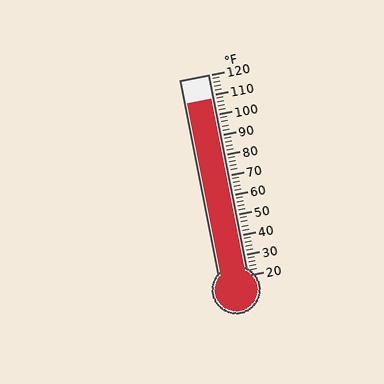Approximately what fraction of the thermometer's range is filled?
The thermometer is filled to approximately 90% of its range.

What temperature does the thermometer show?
The thermometer shows approximately 108°F.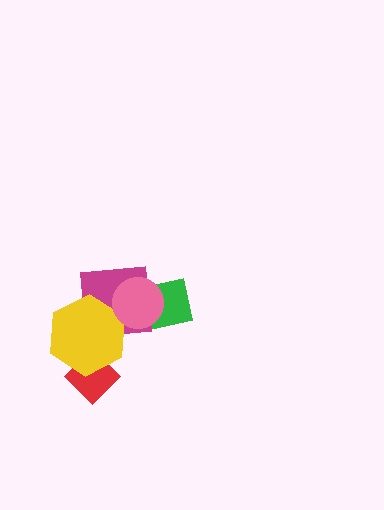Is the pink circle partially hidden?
No, no other shape covers it.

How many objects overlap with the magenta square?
3 objects overlap with the magenta square.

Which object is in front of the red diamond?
The yellow hexagon is in front of the red diamond.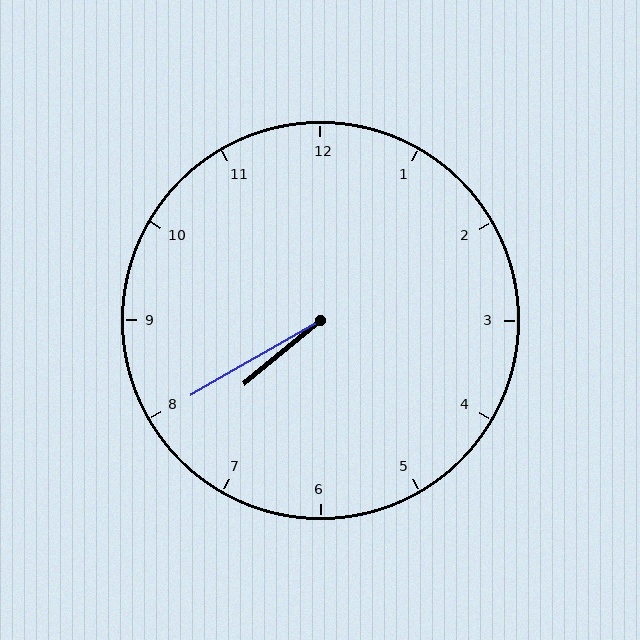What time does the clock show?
7:40.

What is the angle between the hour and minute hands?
Approximately 10 degrees.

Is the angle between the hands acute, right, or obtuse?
It is acute.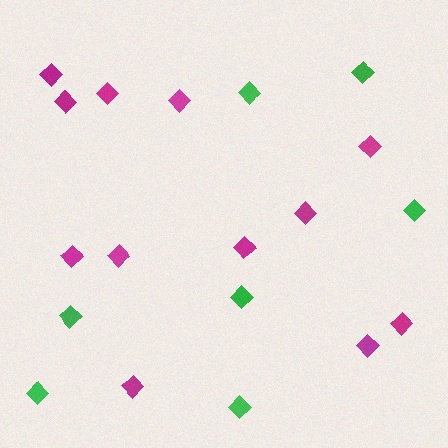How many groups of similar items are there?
There are 2 groups: one group of green diamonds (7) and one group of magenta diamonds (12).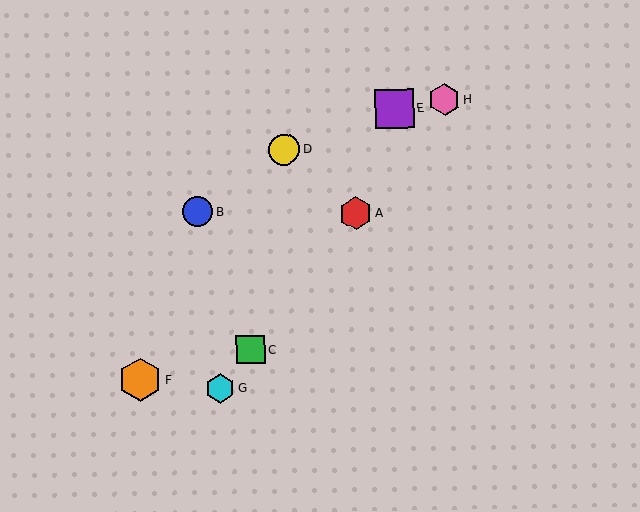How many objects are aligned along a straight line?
4 objects (A, C, G, H) are aligned along a straight line.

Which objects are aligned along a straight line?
Objects A, C, G, H are aligned along a straight line.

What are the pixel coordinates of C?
Object C is at (250, 350).